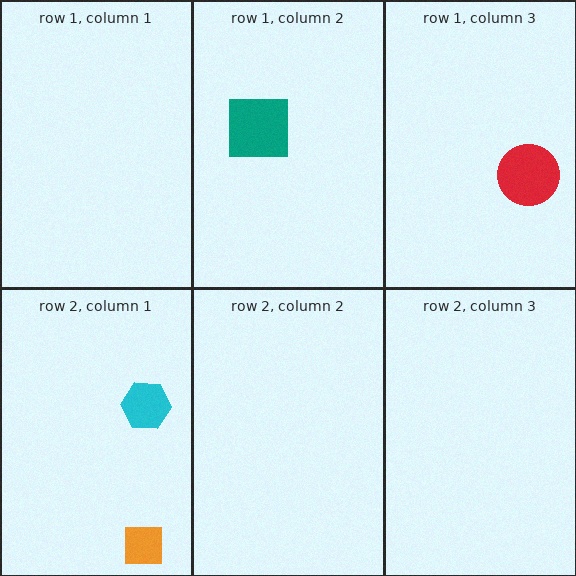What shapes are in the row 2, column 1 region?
The cyan hexagon, the orange square.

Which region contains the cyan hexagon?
The row 2, column 1 region.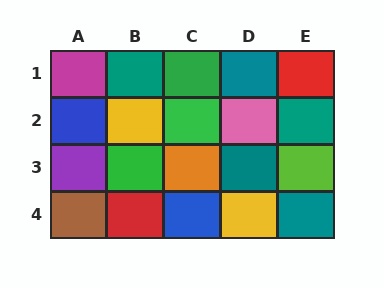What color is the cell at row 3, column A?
Purple.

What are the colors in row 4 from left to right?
Brown, red, blue, yellow, teal.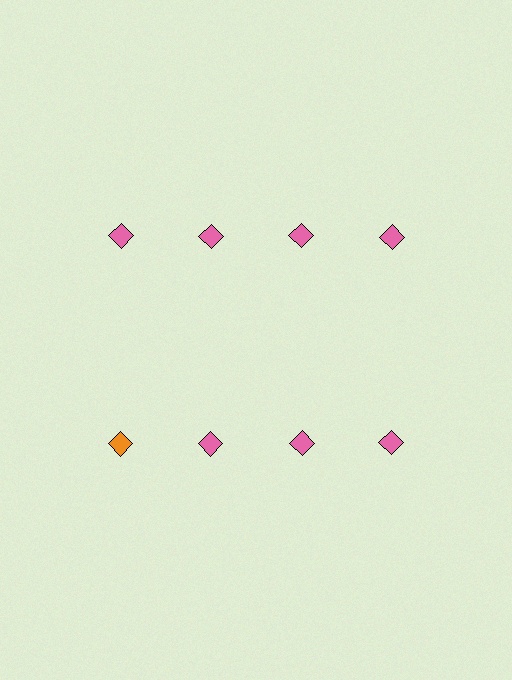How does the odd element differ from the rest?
It has a different color: orange instead of pink.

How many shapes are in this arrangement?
There are 8 shapes arranged in a grid pattern.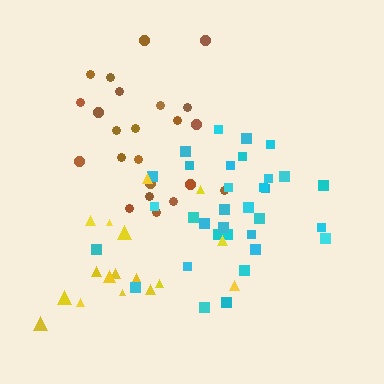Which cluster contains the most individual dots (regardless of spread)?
Cyan (33).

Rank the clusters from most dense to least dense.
brown, cyan, yellow.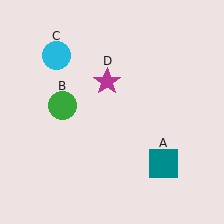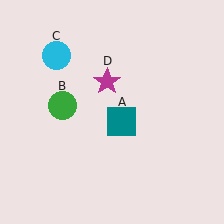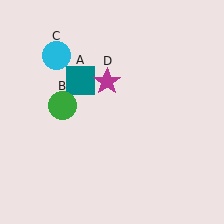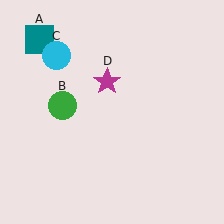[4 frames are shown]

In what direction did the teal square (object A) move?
The teal square (object A) moved up and to the left.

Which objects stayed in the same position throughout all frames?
Green circle (object B) and cyan circle (object C) and magenta star (object D) remained stationary.